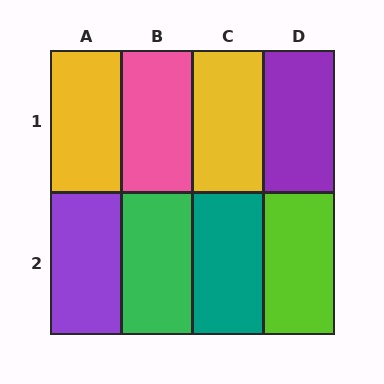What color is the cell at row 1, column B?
Pink.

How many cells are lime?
1 cell is lime.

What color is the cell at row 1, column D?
Purple.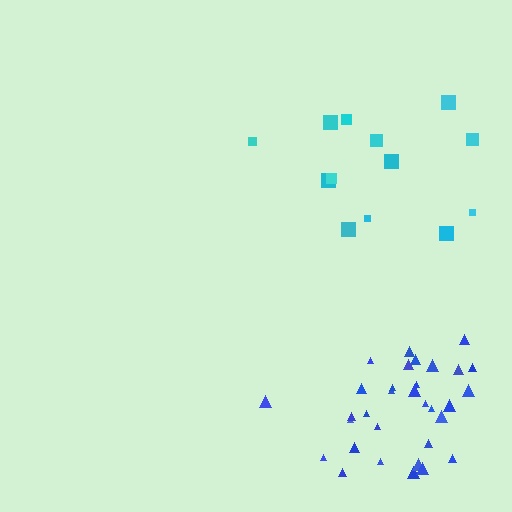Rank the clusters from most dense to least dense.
blue, cyan.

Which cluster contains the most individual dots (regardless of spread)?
Blue (32).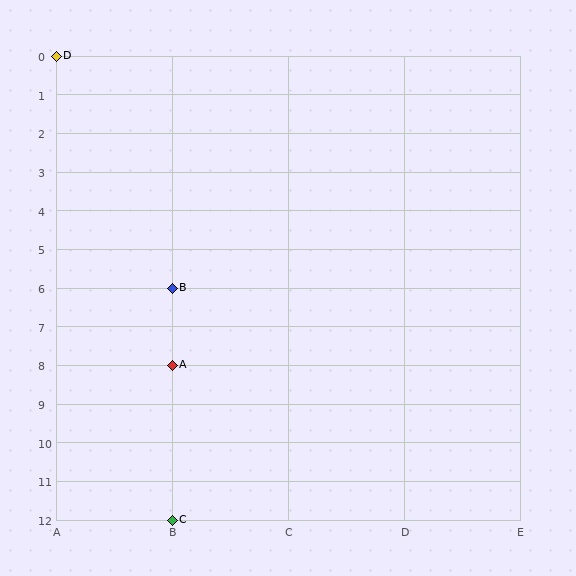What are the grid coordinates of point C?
Point C is at grid coordinates (B, 12).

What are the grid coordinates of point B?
Point B is at grid coordinates (B, 6).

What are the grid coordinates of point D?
Point D is at grid coordinates (A, 0).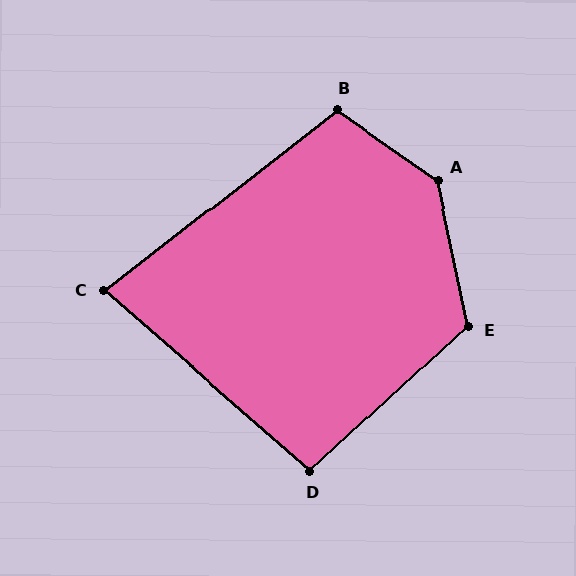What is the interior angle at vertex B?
Approximately 107 degrees (obtuse).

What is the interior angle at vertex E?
Approximately 121 degrees (obtuse).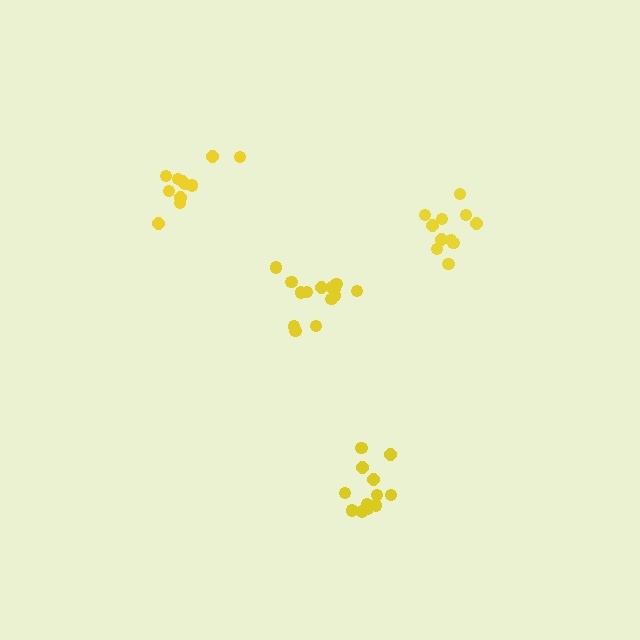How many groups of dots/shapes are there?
There are 4 groups.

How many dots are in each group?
Group 1: 11 dots, Group 2: 14 dots, Group 3: 12 dots, Group 4: 11 dots (48 total).